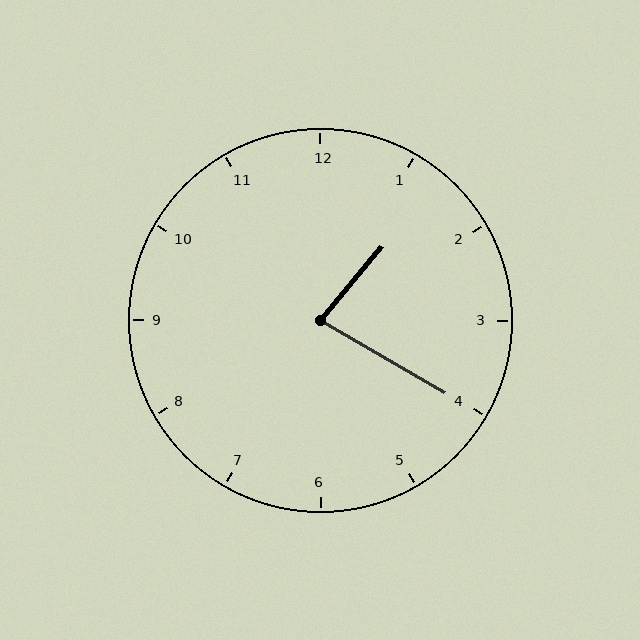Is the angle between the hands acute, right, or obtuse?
It is acute.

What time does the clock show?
1:20.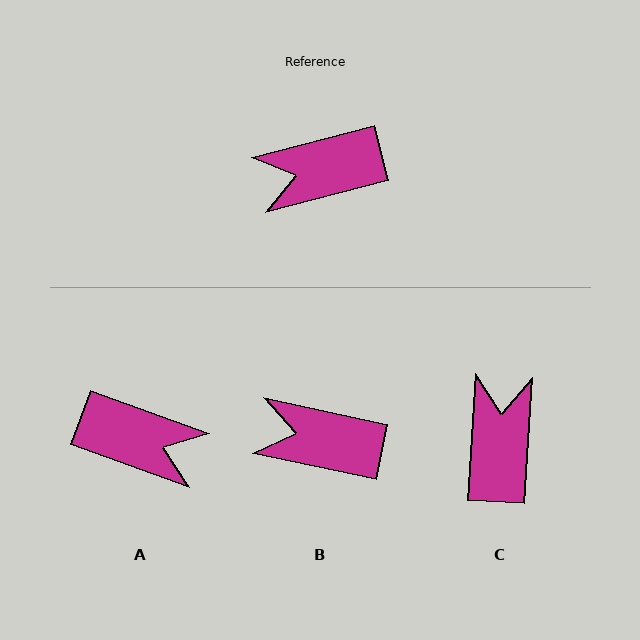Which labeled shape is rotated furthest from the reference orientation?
A, about 146 degrees away.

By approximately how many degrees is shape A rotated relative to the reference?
Approximately 146 degrees counter-clockwise.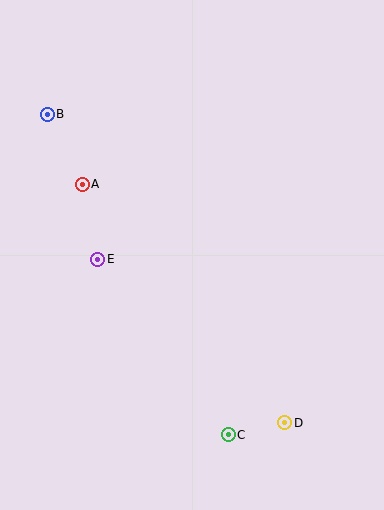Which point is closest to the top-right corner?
Point A is closest to the top-right corner.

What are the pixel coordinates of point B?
Point B is at (47, 114).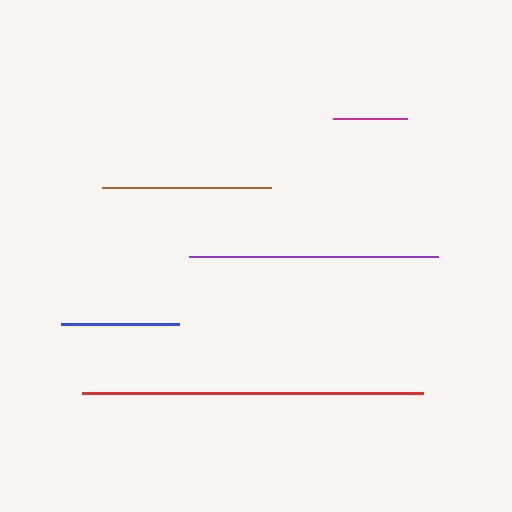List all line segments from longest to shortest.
From longest to shortest: red, purple, brown, blue, magenta.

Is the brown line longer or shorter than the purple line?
The purple line is longer than the brown line.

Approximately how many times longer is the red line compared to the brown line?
The red line is approximately 2.0 times the length of the brown line.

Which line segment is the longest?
The red line is the longest at approximately 341 pixels.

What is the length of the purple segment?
The purple segment is approximately 249 pixels long.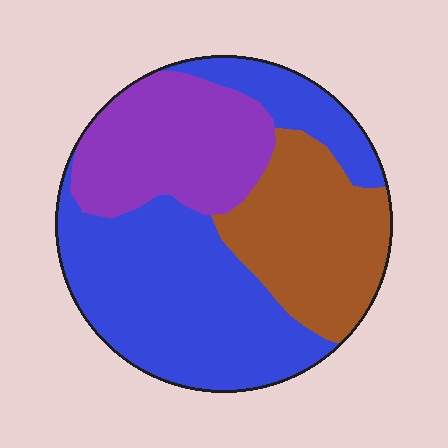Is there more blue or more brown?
Blue.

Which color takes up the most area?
Blue, at roughly 50%.